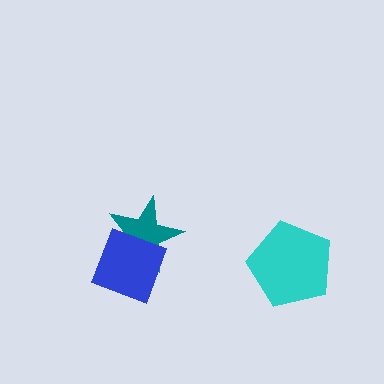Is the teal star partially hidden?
Yes, it is partially covered by another shape.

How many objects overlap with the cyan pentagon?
0 objects overlap with the cyan pentagon.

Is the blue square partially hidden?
No, no other shape covers it.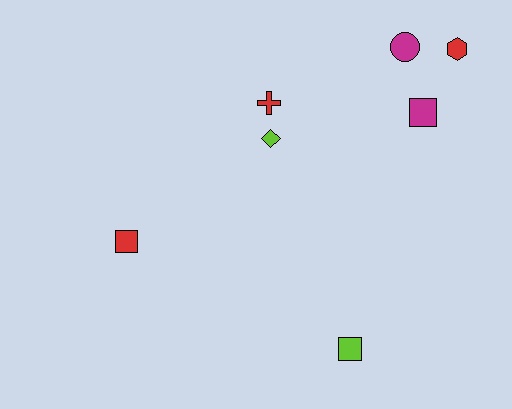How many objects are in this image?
There are 7 objects.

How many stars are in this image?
There are no stars.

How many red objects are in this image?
There are 3 red objects.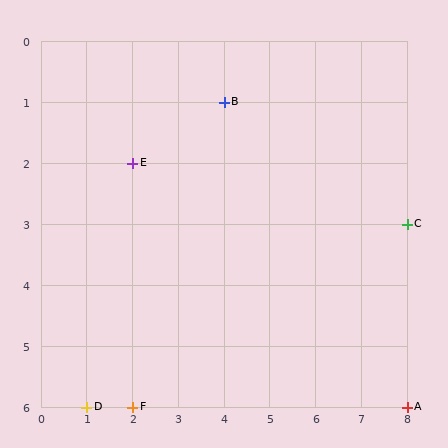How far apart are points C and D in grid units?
Points C and D are 7 columns and 3 rows apart (about 7.6 grid units diagonally).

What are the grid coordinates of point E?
Point E is at grid coordinates (2, 2).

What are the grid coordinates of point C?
Point C is at grid coordinates (8, 3).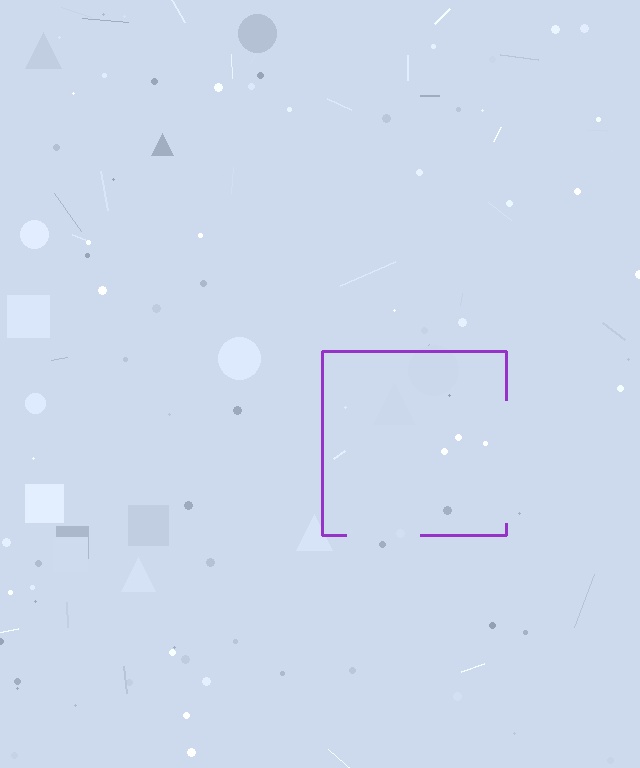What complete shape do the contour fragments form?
The contour fragments form a square.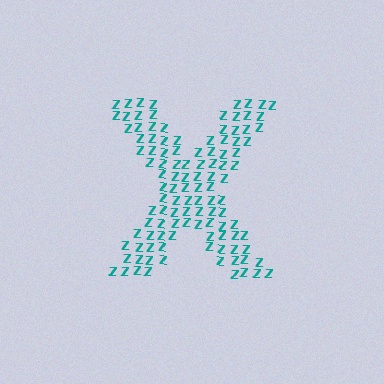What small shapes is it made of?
It is made of small letter Z's.